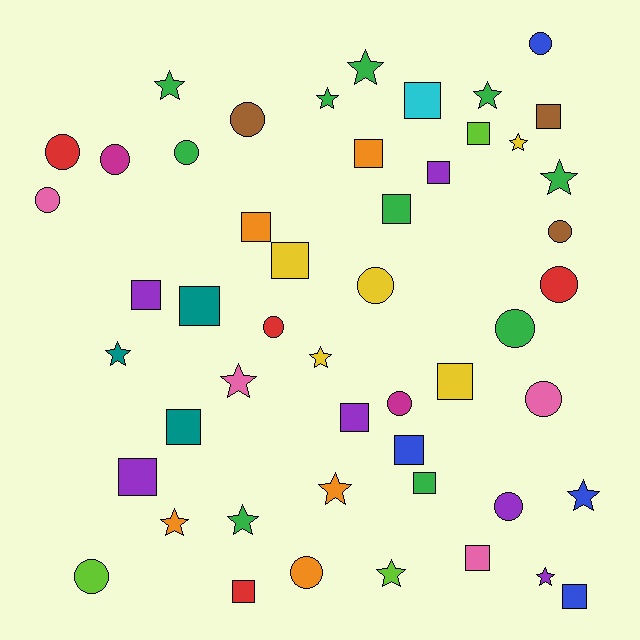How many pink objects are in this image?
There are 4 pink objects.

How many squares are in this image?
There are 19 squares.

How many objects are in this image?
There are 50 objects.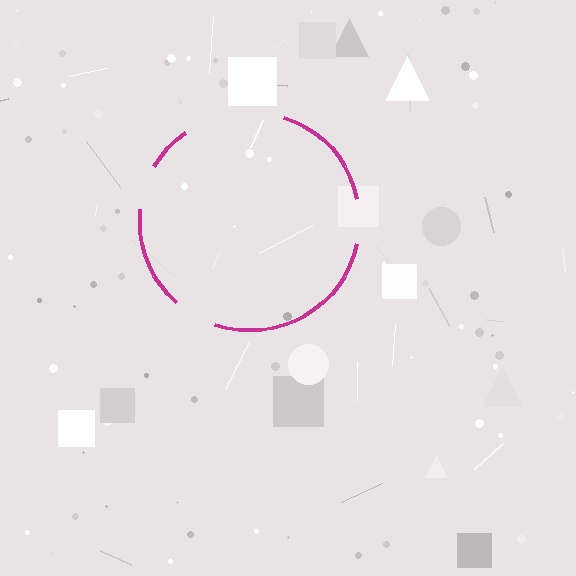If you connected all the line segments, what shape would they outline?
They would outline a circle.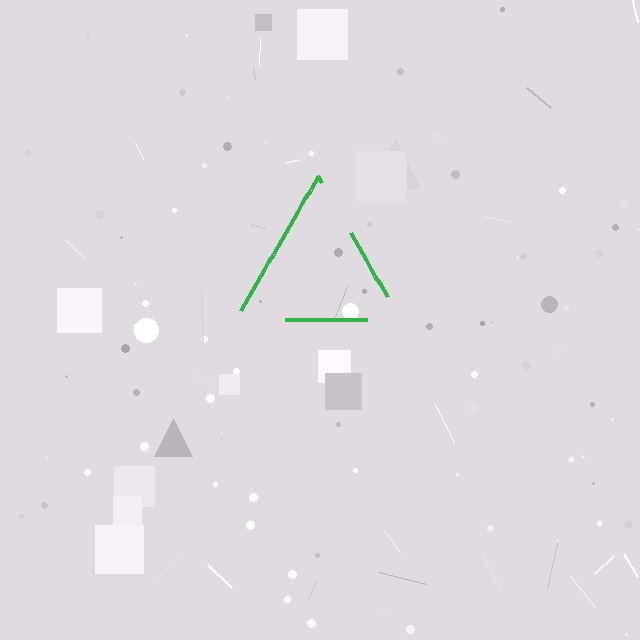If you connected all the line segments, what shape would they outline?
They would outline a triangle.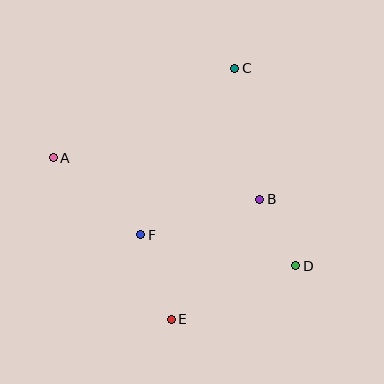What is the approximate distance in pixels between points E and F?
The distance between E and F is approximately 90 pixels.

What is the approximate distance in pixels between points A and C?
The distance between A and C is approximately 203 pixels.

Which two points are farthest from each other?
Points A and D are farthest from each other.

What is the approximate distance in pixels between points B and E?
The distance between B and E is approximately 149 pixels.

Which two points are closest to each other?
Points B and D are closest to each other.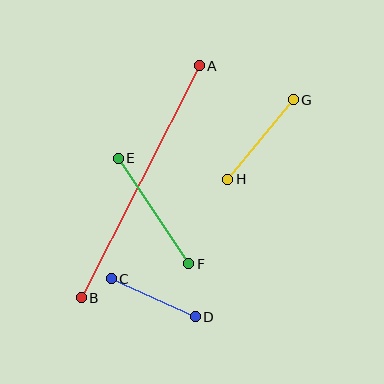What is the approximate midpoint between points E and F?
The midpoint is at approximately (154, 211) pixels.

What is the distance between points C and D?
The distance is approximately 92 pixels.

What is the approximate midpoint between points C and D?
The midpoint is at approximately (153, 298) pixels.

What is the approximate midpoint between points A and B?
The midpoint is at approximately (140, 182) pixels.